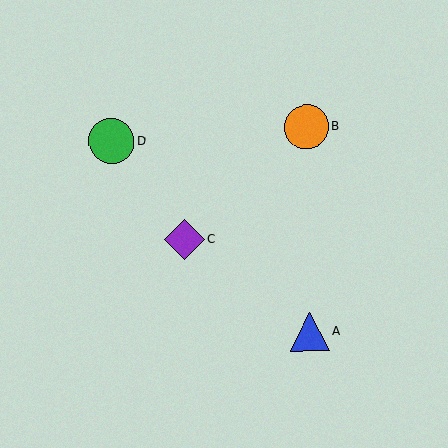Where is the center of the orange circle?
The center of the orange circle is at (307, 127).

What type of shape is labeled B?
Shape B is an orange circle.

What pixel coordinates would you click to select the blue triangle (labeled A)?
Click at (309, 332) to select the blue triangle A.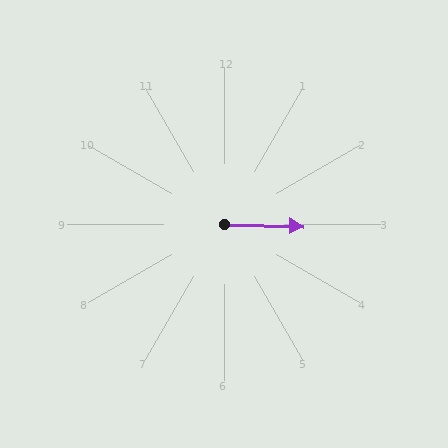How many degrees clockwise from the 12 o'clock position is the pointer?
Approximately 92 degrees.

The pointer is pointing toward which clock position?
Roughly 3 o'clock.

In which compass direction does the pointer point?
East.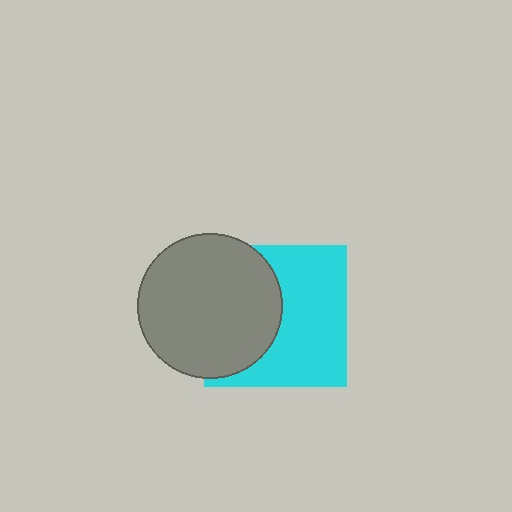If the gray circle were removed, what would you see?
You would see the complete cyan square.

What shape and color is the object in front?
The object in front is a gray circle.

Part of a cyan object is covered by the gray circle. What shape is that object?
It is a square.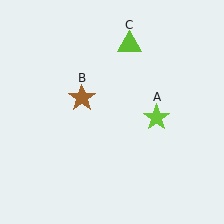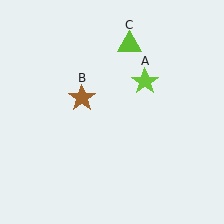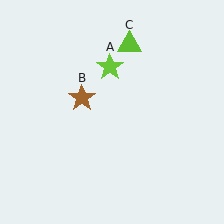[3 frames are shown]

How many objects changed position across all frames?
1 object changed position: lime star (object A).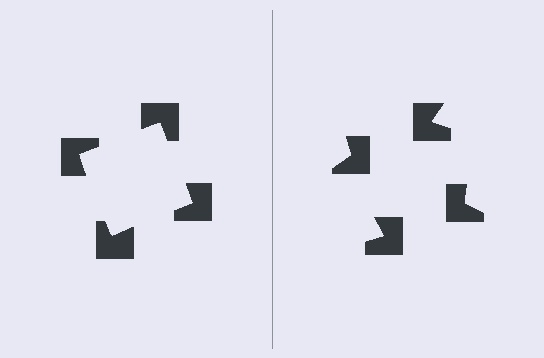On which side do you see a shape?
An illusory square appears on the left side. On the right side the wedge cuts are rotated, so no coherent shape forms.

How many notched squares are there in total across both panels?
8 — 4 on each side.